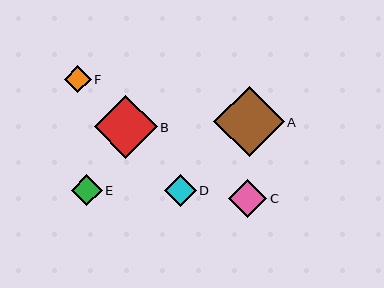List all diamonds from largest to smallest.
From largest to smallest: A, B, C, D, E, F.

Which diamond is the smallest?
Diamond F is the smallest with a size of approximately 27 pixels.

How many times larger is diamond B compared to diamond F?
Diamond B is approximately 2.4 times the size of diamond F.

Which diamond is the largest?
Diamond A is the largest with a size of approximately 70 pixels.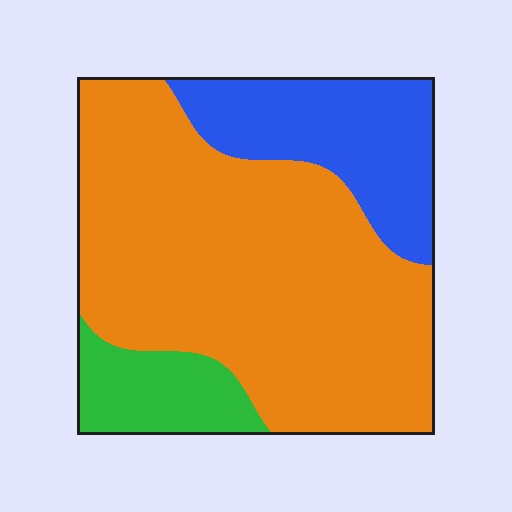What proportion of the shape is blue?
Blue takes up about one fifth (1/5) of the shape.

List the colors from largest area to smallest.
From largest to smallest: orange, blue, green.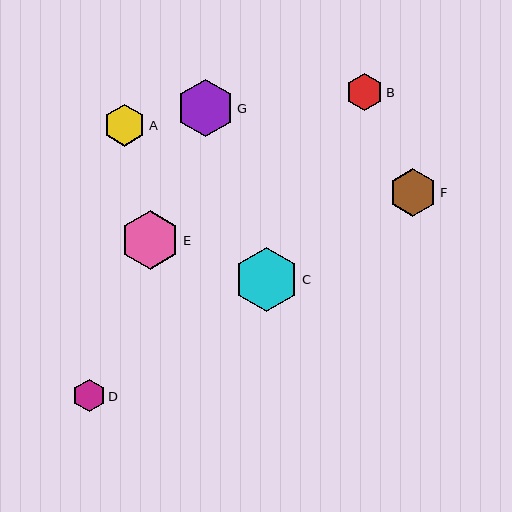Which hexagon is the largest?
Hexagon C is the largest with a size of approximately 65 pixels.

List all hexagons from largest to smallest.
From largest to smallest: C, E, G, F, A, B, D.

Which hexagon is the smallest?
Hexagon D is the smallest with a size of approximately 33 pixels.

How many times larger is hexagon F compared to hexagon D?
Hexagon F is approximately 1.5 times the size of hexagon D.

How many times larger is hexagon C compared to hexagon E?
Hexagon C is approximately 1.1 times the size of hexagon E.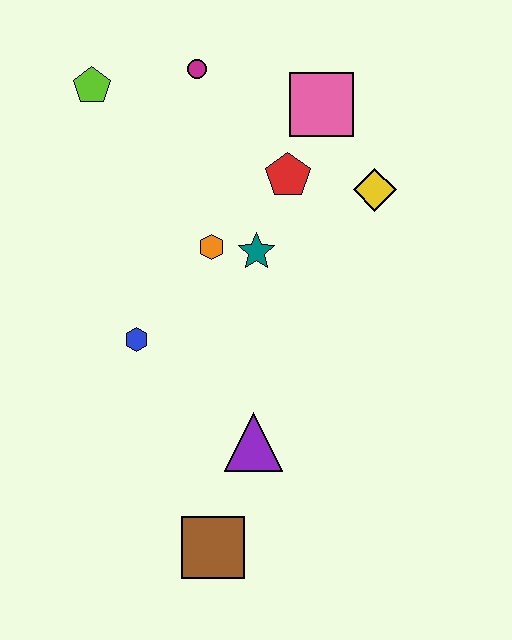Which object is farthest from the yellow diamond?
The brown square is farthest from the yellow diamond.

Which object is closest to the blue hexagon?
The orange hexagon is closest to the blue hexagon.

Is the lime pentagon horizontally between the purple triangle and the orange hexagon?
No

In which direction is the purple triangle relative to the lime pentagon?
The purple triangle is below the lime pentagon.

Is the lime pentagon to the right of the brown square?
No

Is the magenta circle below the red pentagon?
No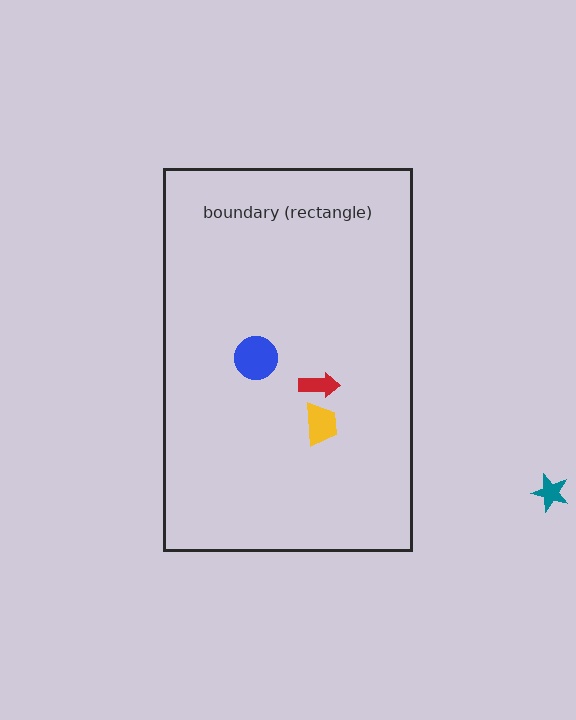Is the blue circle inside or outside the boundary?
Inside.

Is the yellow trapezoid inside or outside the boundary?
Inside.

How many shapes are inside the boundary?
3 inside, 1 outside.